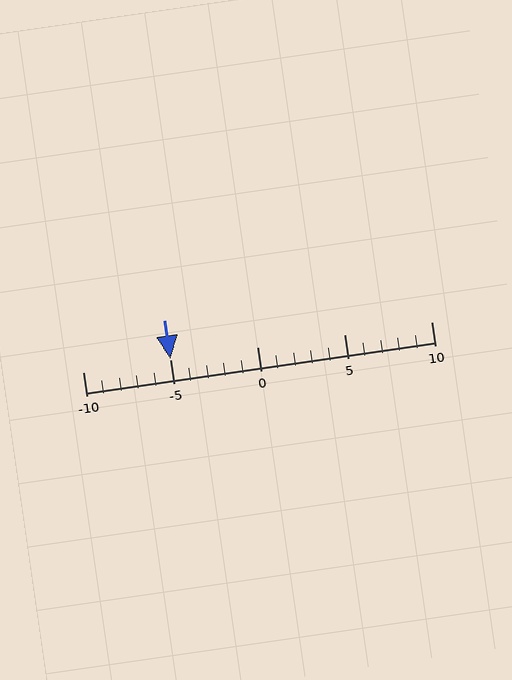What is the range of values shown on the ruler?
The ruler shows values from -10 to 10.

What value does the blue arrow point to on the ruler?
The blue arrow points to approximately -5.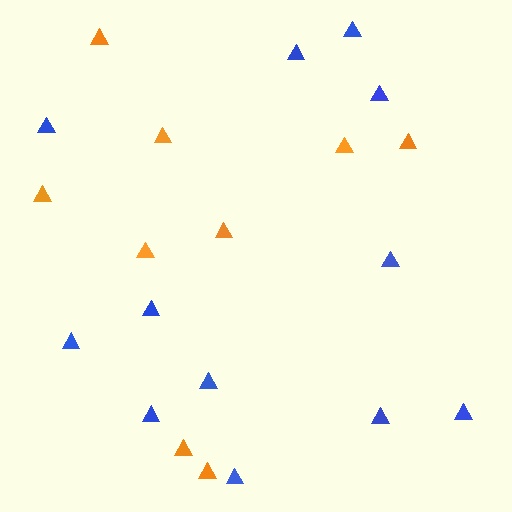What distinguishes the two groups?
There are 2 groups: one group of blue triangles (12) and one group of orange triangles (9).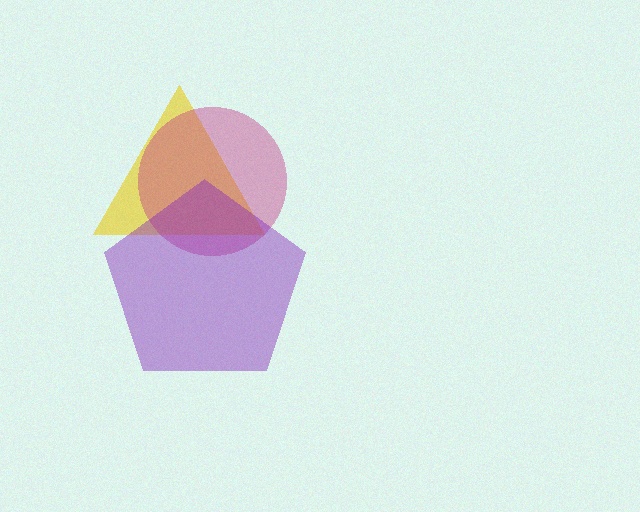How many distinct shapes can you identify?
There are 3 distinct shapes: a yellow triangle, a magenta circle, a purple pentagon.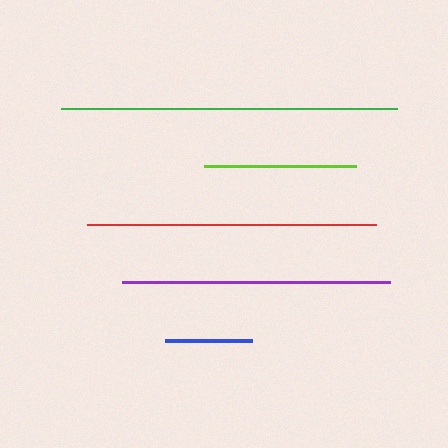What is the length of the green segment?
The green segment is approximately 336 pixels long.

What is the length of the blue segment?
The blue segment is approximately 87 pixels long.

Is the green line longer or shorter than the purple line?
The green line is longer than the purple line.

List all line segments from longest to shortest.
From longest to shortest: green, red, purple, lime, blue.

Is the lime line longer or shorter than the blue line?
The lime line is longer than the blue line.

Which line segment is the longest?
The green line is the longest at approximately 336 pixels.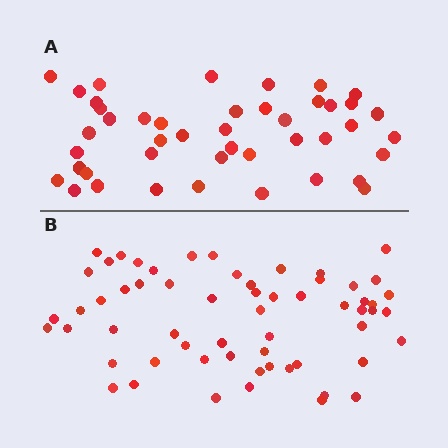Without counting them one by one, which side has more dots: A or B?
Region B (the bottom region) has more dots.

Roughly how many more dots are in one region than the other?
Region B has approximately 15 more dots than region A.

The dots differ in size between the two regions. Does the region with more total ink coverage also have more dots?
No. Region A has more total ink coverage because its dots are larger, but region B actually contains more individual dots. Total area can be misleading — the number of items is what matters here.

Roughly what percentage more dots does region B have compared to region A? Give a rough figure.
About 35% more.